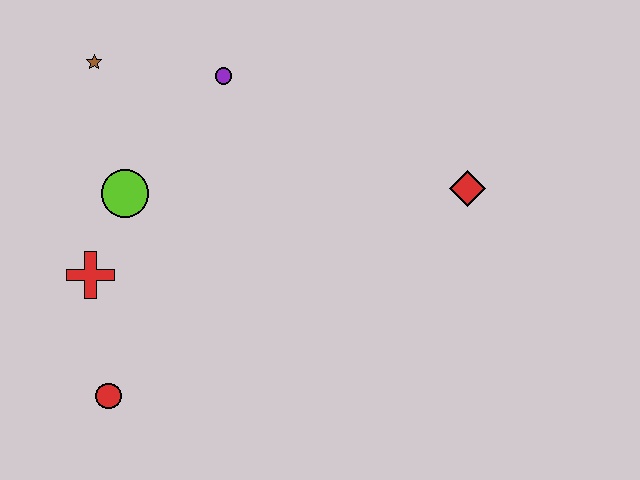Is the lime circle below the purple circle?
Yes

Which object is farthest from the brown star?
The red diamond is farthest from the brown star.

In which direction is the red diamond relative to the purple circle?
The red diamond is to the right of the purple circle.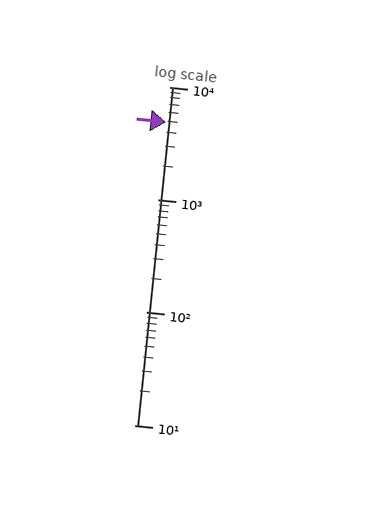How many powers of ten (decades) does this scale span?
The scale spans 3 decades, from 10 to 10000.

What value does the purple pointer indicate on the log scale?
The pointer indicates approximately 4900.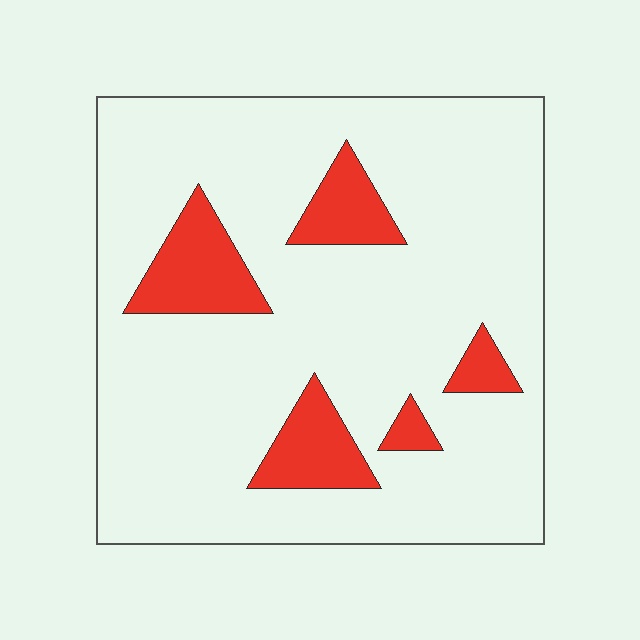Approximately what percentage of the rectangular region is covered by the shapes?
Approximately 15%.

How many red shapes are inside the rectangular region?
5.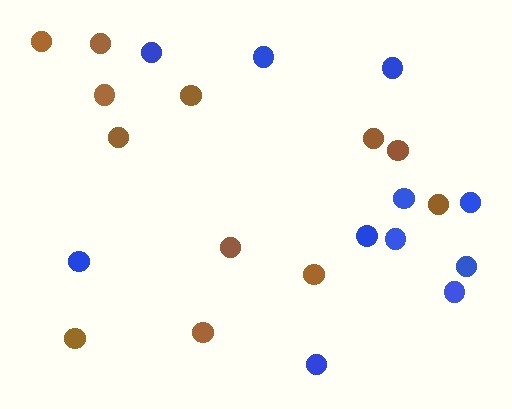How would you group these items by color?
There are 2 groups: one group of brown circles (12) and one group of blue circles (11).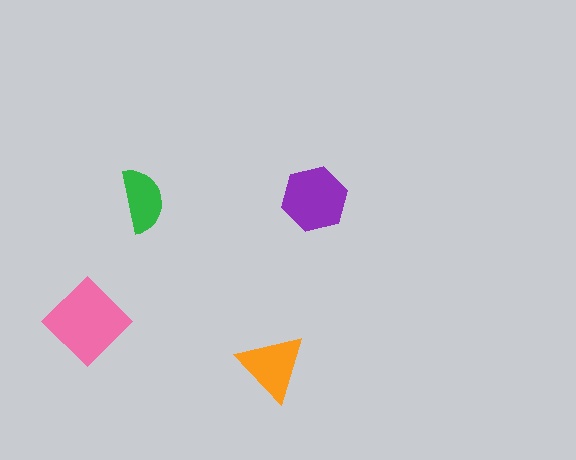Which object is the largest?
The pink diamond.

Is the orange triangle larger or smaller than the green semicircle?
Larger.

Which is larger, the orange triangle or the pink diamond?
The pink diamond.